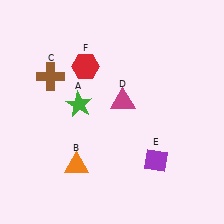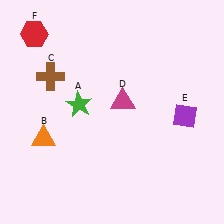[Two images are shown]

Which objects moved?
The objects that moved are: the orange triangle (B), the purple diamond (E), the red hexagon (F).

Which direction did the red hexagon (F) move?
The red hexagon (F) moved left.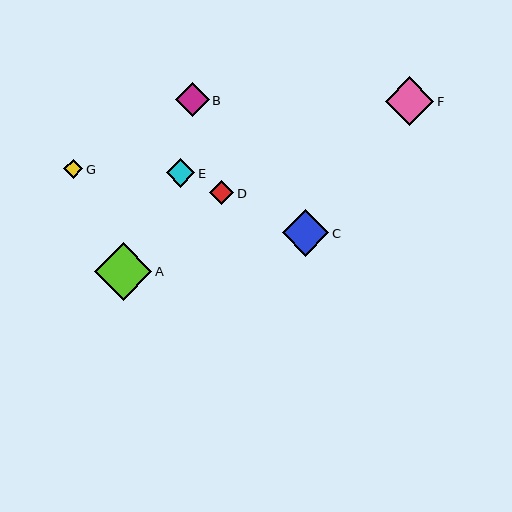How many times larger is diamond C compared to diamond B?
Diamond C is approximately 1.4 times the size of diamond B.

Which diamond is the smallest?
Diamond G is the smallest with a size of approximately 19 pixels.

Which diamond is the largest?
Diamond A is the largest with a size of approximately 57 pixels.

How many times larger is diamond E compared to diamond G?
Diamond E is approximately 1.5 times the size of diamond G.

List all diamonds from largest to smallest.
From largest to smallest: A, F, C, B, E, D, G.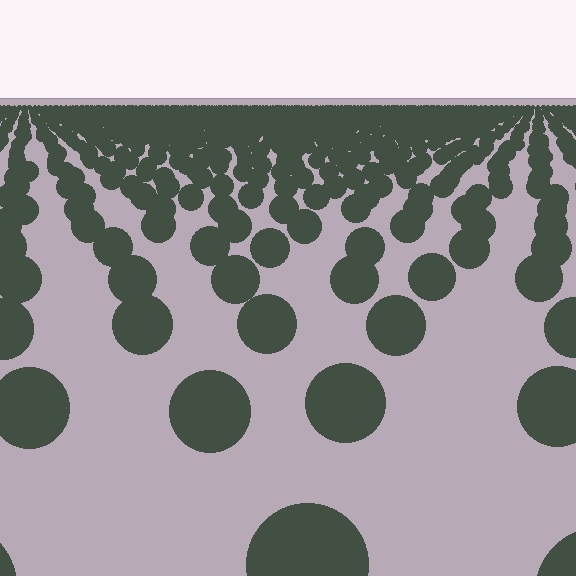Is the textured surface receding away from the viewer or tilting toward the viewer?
The surface is receding away from the viewer. Texture elements get smaller and denser toward the top.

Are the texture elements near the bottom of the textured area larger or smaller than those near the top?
Larger. Near the bottom, elements are closer to the viewer and appear at a bigger on-screen size.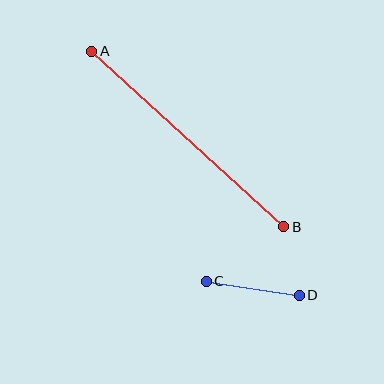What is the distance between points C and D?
The distance is approximately 94 pixels.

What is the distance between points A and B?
The distance is approximately 260 pixels.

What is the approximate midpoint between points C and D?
The midpoint is at approximately (253, 288) pixels.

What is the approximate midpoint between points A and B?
The midpoint is at approximately (188, 139) pixels.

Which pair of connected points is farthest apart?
Points A and B are farthest apart.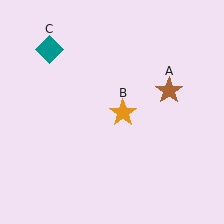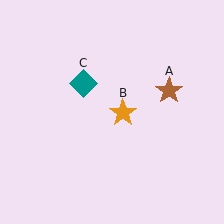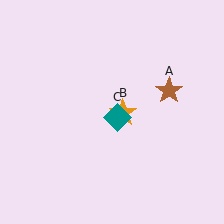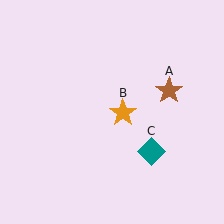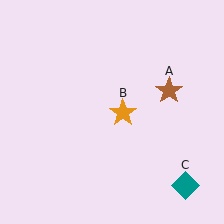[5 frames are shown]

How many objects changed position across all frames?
1 object changed position: teal diamond (object C).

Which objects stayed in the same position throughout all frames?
Brown star (object A) and orange star (object B) remained stationary.